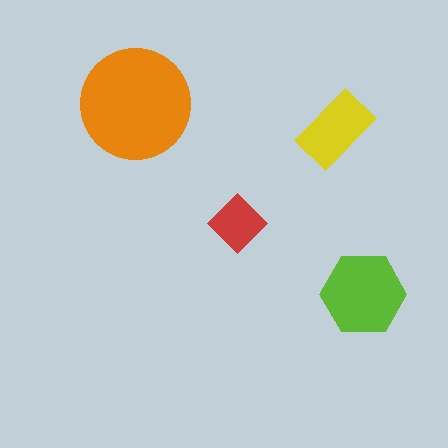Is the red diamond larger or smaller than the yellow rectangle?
Smaller.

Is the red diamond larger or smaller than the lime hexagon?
Smaller.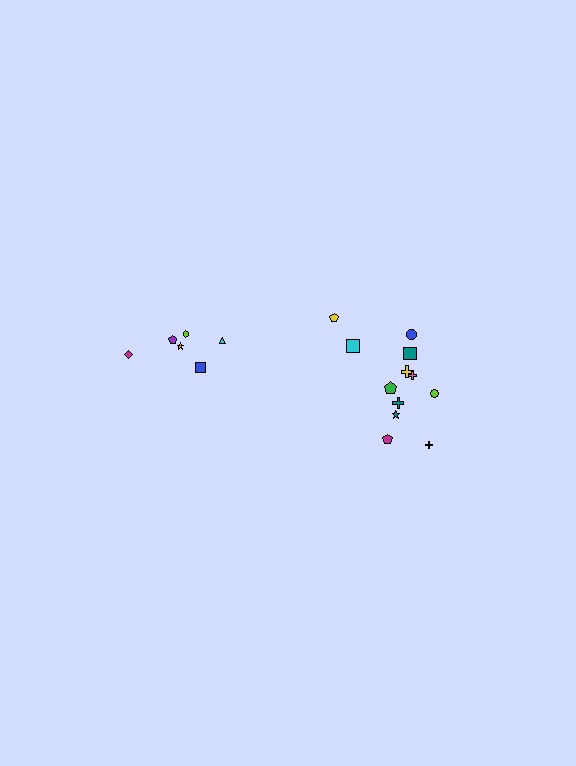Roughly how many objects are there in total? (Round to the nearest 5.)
Roughly 20 objects in total.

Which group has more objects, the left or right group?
The right group.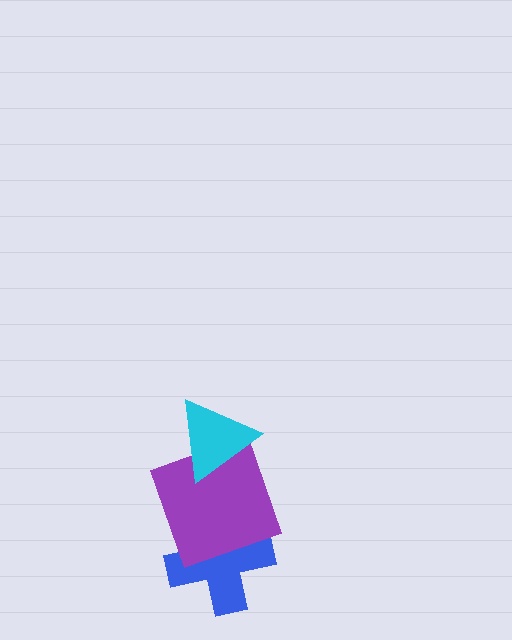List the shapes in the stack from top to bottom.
From top to bottom: the cyan triangle, the purple square, the blue cross.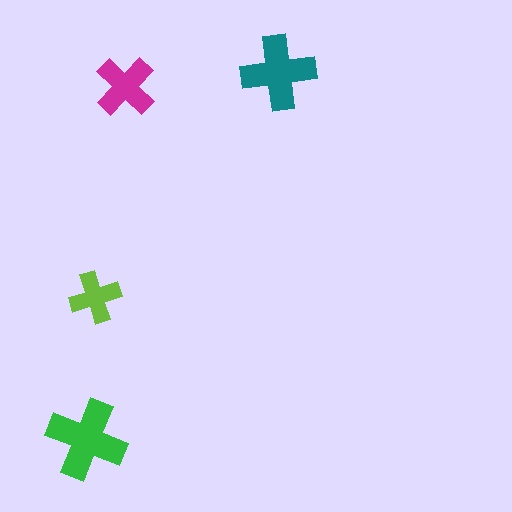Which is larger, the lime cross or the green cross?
The green one.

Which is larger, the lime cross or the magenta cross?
The magenta one.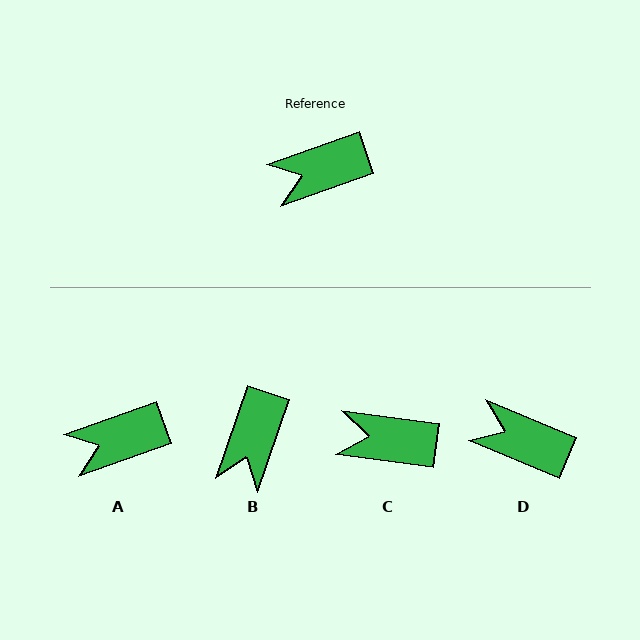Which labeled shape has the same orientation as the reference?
A.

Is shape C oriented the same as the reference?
No, it is off by about 27 degrees.